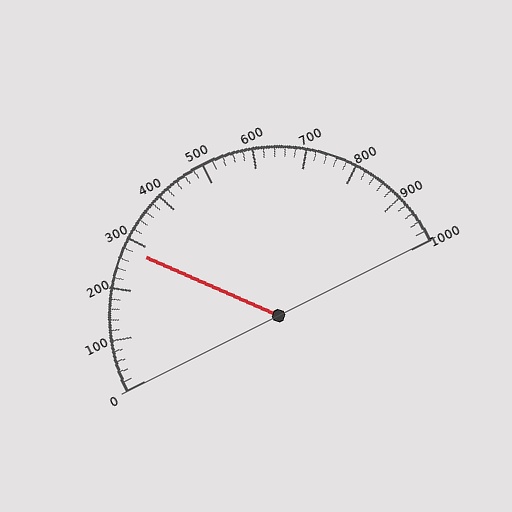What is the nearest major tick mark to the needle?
The nearest major tick mark is 300.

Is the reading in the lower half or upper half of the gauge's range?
The reading is in the lower half of the range (0 to 1000).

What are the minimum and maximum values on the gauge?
The gauge ranges from 0 to 1000.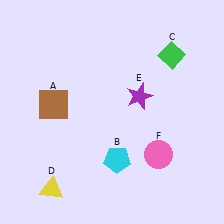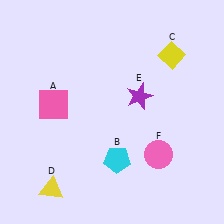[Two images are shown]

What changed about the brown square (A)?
In Image 1, A is brown. In Image 2, it changed to pink.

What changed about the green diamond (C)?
In Image 1, C is green. In Image 2, it changed to yellow.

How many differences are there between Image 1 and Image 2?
There are 2 differences between the two images.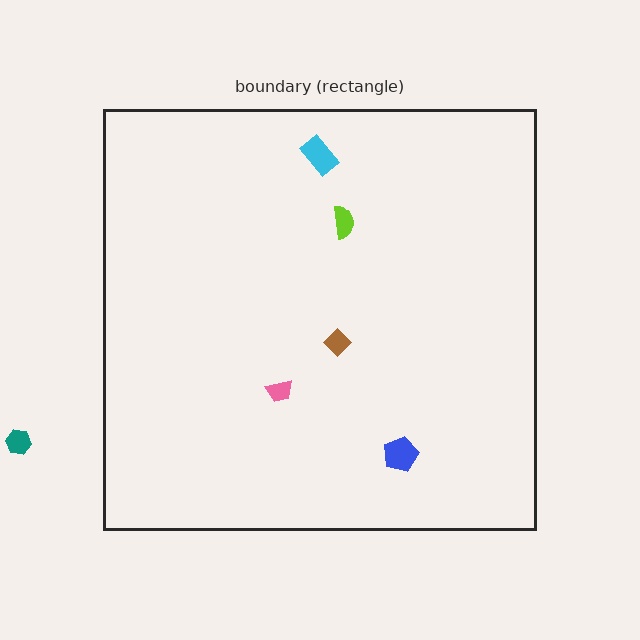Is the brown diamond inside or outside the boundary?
Inside.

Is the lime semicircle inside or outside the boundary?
Inside.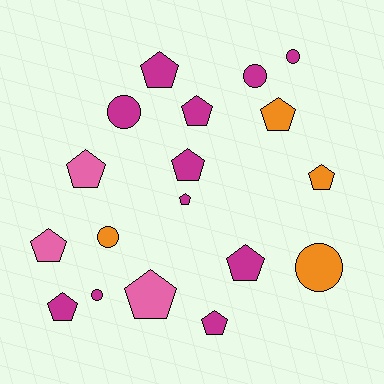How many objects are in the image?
There are 18 objects.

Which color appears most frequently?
Magenta, with 11 objects.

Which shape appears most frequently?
Pentagon, with 12 objects.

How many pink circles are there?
There are no pink circles.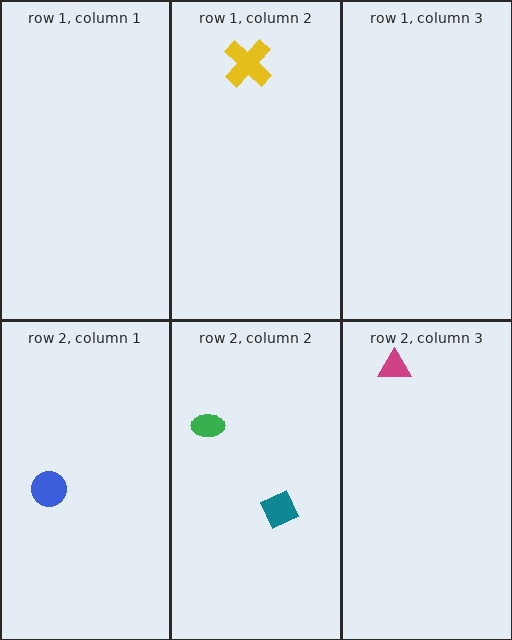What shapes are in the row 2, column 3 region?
The magenta triangle.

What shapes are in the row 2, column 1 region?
The blue circle.